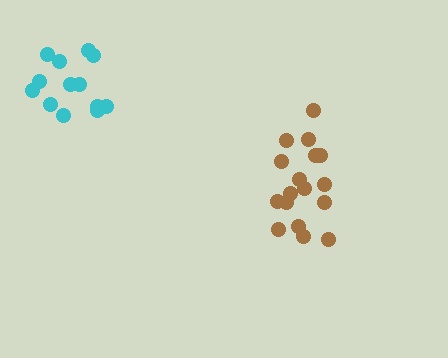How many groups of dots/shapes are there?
There are 2 groups.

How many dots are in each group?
Group 1: 17 dots, Group 2: 13 dots (30 total).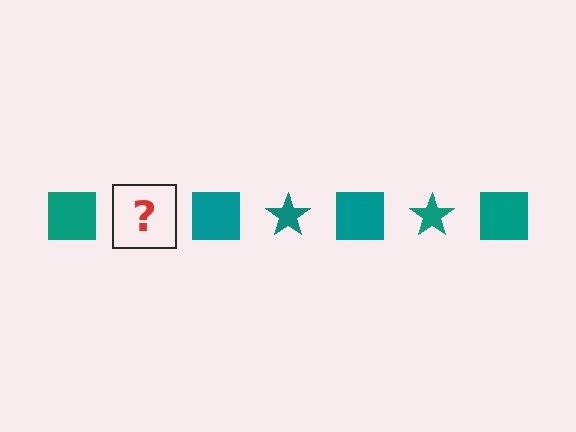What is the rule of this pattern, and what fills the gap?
The rule is that the pattern cycles through square, star shapes in teal. The gap should be filled with a teal star.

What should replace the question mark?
The question mark should be replaced with a teal star.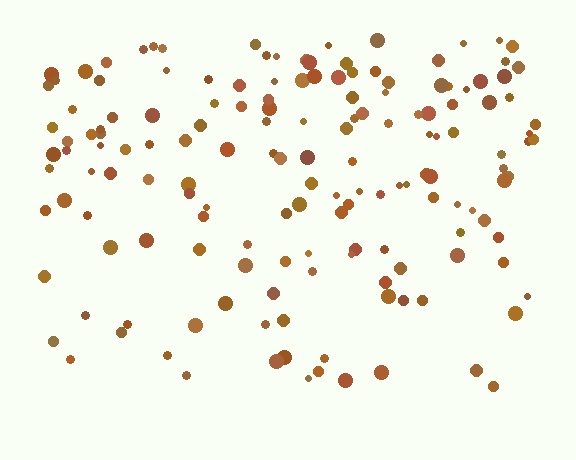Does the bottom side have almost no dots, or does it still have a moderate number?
Still a moderate number, just noticeably fewer than the top.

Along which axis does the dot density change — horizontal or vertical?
Vertical.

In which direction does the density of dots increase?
From bottom to top, with the top side densest.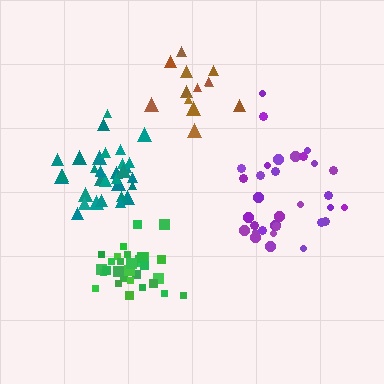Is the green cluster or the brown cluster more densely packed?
Green.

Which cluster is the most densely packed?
Teal.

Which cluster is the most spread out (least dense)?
Purple.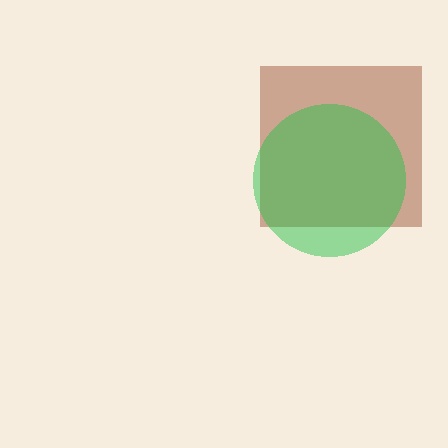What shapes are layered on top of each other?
The layered shapes are: a brown square, a green circle.